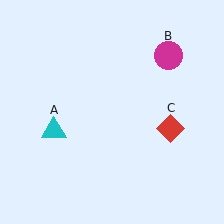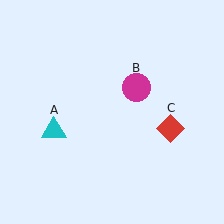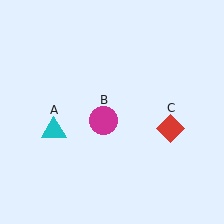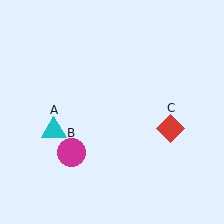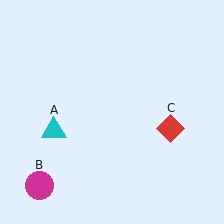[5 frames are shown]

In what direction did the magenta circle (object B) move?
The magenta circle (object B) moved down and to the left.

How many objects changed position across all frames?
1 object changed position: magenta circle (object B).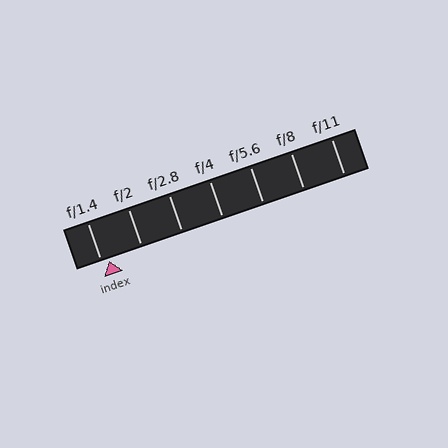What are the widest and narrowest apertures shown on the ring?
The widest aperture shown is f/1.4 and the narrowest is f/11.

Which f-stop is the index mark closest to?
The index mark is closest to f/1.4.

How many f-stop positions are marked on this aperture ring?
There are 7 f-stop positions marked.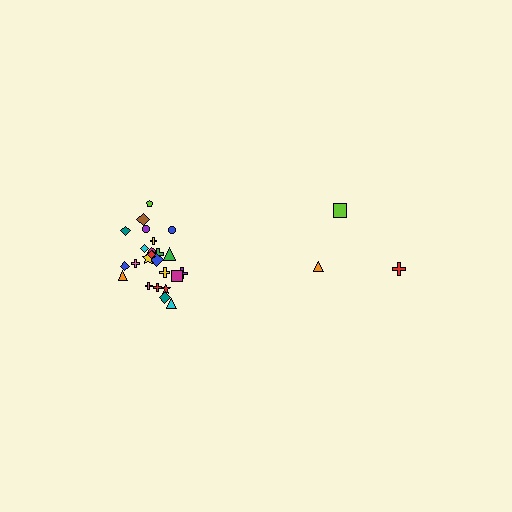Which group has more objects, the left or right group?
The left group.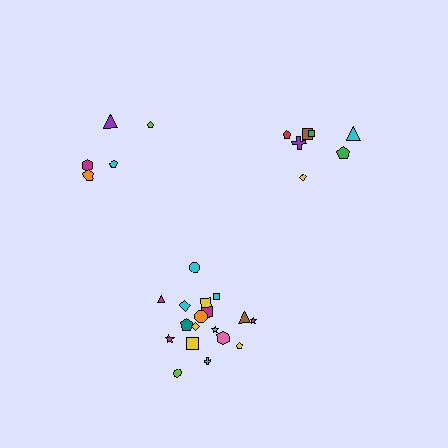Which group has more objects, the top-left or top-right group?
The top-right group.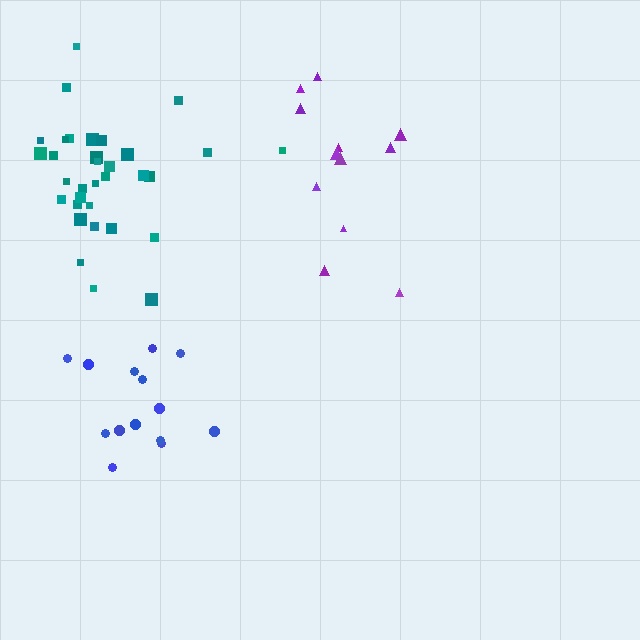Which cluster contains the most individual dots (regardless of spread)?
Teal (33).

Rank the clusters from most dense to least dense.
teal, blue, purple.